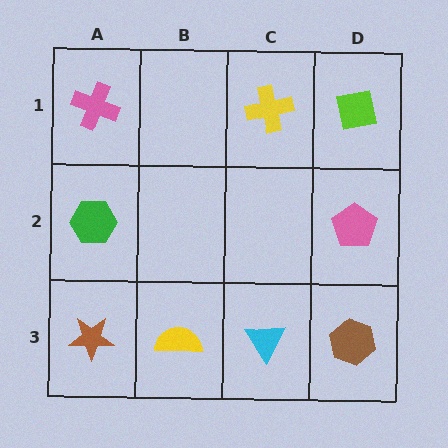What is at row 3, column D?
A brown hexagon.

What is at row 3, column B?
A yellow semicircle.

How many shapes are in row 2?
2 shapes.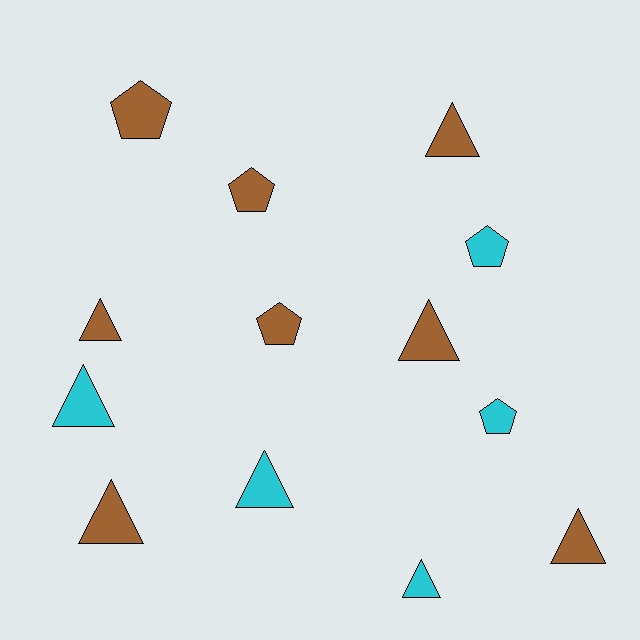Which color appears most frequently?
Brown, with 8 objects.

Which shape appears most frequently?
Triangle, with 8 objects.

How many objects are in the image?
There are 13 objects.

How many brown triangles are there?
There are 5 brown triangles.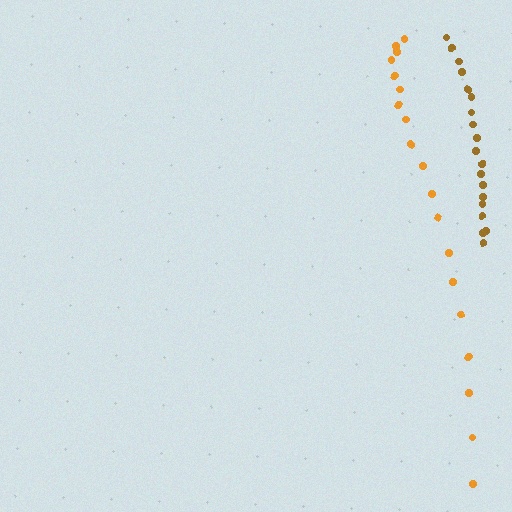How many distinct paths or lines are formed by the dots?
There are 2 distinct paths.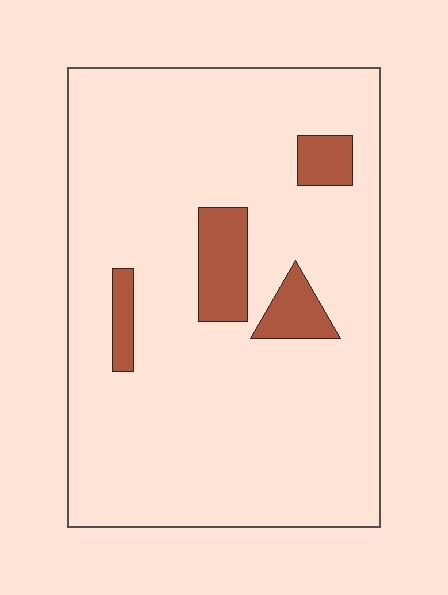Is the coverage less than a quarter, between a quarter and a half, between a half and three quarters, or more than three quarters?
Less than a quarter.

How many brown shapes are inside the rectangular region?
4.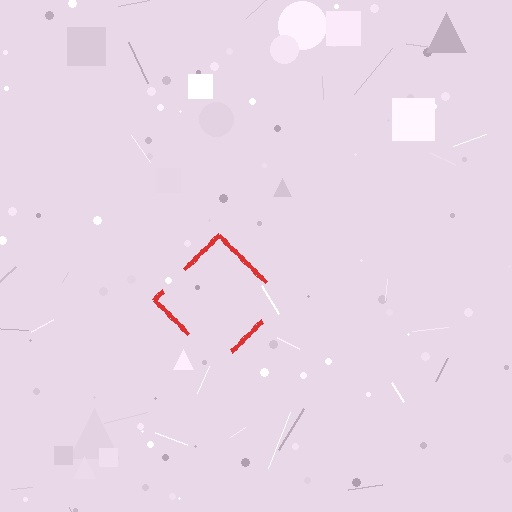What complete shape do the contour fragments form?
The contour fragments form a diamond.